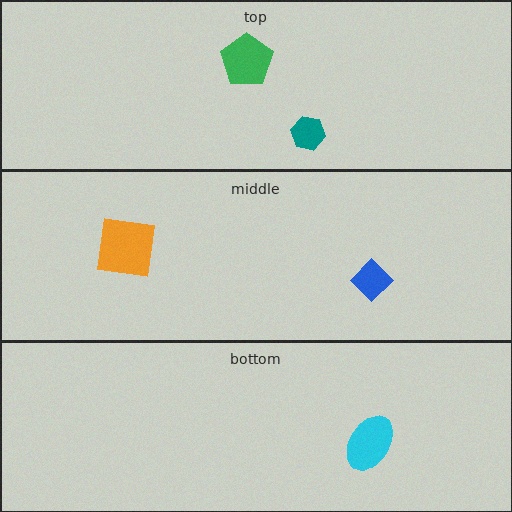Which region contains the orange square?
The middle region.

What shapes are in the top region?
The green pentagon, the teal hexagon.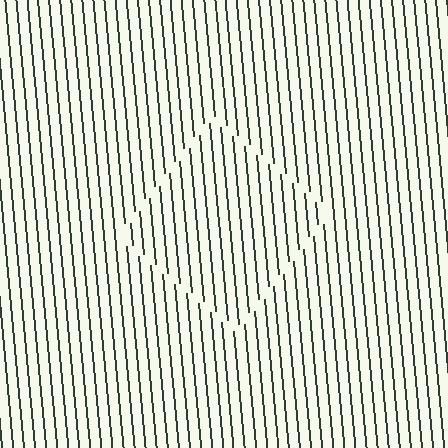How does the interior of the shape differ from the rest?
The interior of the shape contains the same grating, shifted by half a period — the contour is defined by the phase discontinuity where line-ends from the inner and outer gratings abut.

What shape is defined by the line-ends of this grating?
An illusory square. The interior of the shape contains the same grating, shifted by half a period — the contour is defined by the phase discontinuity where line-ends from the inner and outer gratings abut.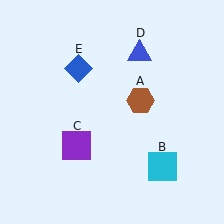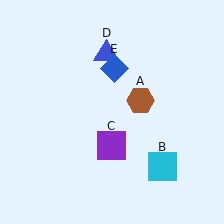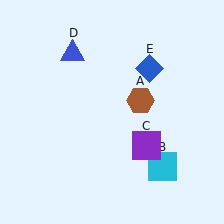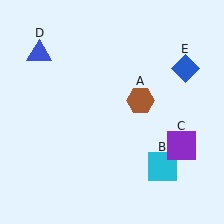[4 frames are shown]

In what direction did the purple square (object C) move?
The purple square (object C) moved right.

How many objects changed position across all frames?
3 objects changed position: purple square (object C), blue triangle (object D), blue diamond (object E).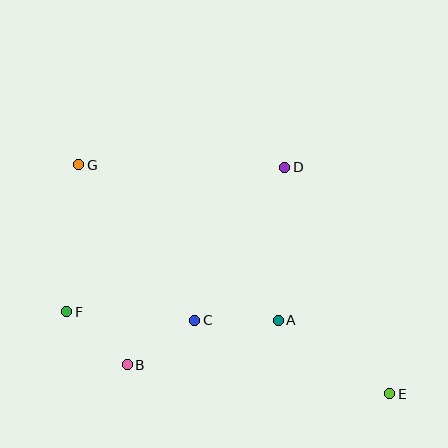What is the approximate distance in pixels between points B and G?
The distance between B and G is approximately 206 pixels.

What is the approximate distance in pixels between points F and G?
The distance between F and G is approximately 147 pixels.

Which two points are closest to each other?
Points B and F are closest to each other.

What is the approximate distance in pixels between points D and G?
The distance between D and G is approximately 206 pixels.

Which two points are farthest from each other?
Points E and G are farthest from each other.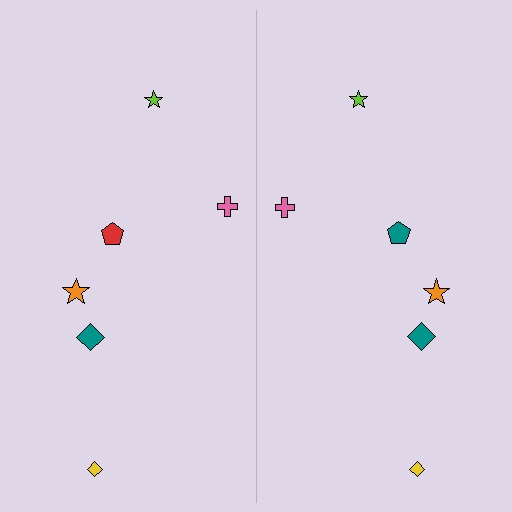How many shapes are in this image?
There are 12 shapes in this image.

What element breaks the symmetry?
The teal pentagon on the right side breaks the symmetry — its mirror counterpart is red.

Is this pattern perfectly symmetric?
No, the pattern is not perfectly symmetric. The teal pentagon on the right side breaks the symmetry — its mirror counterpart is red.